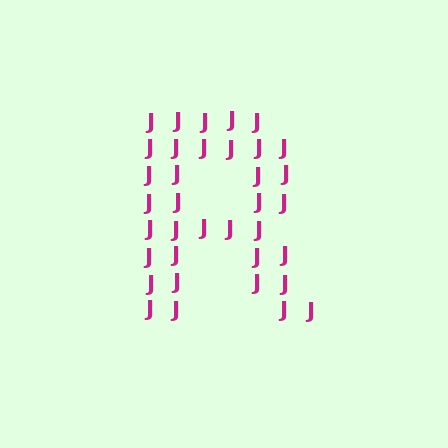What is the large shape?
The large shape is the letter R.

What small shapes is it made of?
It is made of small letter J's.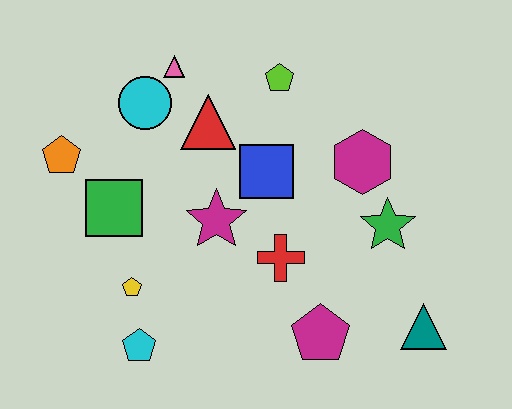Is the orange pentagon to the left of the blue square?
Yes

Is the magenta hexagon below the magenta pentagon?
No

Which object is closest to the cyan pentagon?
The yellow pentagon is closest to the cyan pentagon.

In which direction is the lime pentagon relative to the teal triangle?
The lime pentagon is above the teal triangle.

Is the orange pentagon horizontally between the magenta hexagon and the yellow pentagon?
No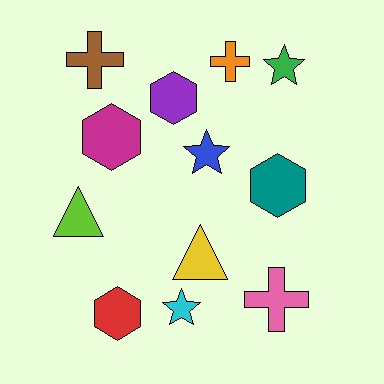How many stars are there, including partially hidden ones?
There are 3 stars.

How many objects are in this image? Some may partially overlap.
There are 12 objects.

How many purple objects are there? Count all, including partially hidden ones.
There is 1 purple object.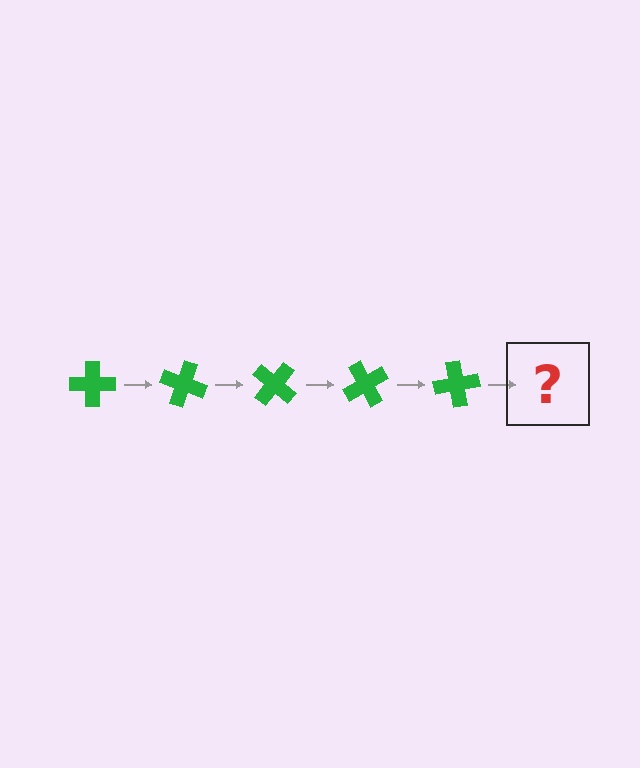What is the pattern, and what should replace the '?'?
The pattern is that the cross rotates 20 degrees each step. The '?' should be a green cross rotated 100 degrees.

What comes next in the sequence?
The next element should be a green cross rotated 100 degrees.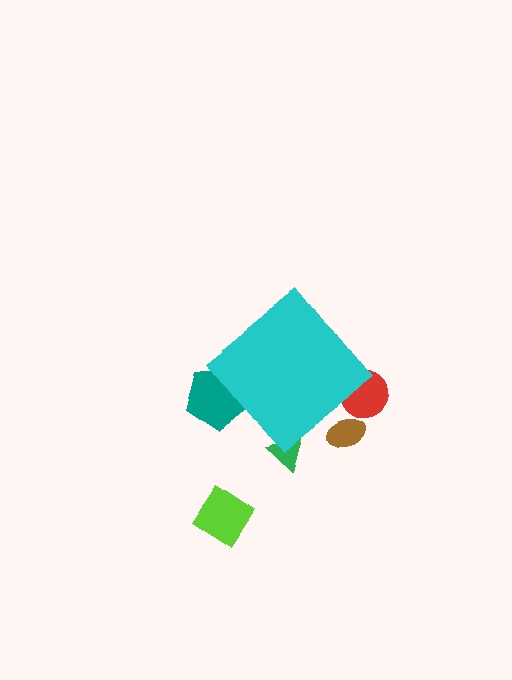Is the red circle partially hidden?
Yes, the red circle is partially hidden behind the cyan diamond.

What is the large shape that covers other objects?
A cyan diamond.